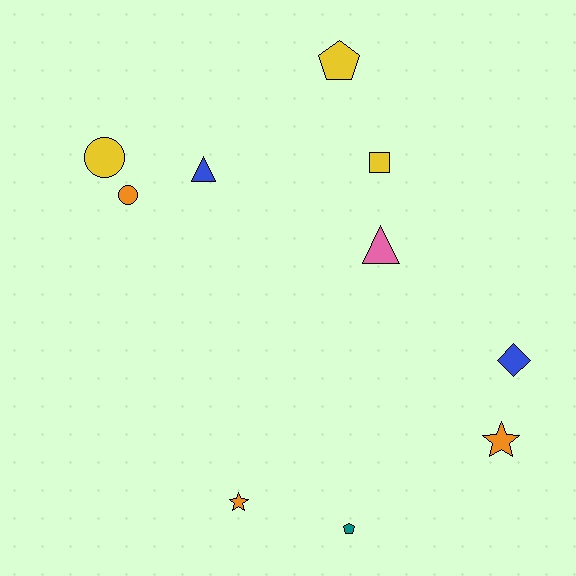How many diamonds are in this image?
There is 1 diamond.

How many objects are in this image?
There are 10 objects.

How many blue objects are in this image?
There are 2 blue objects.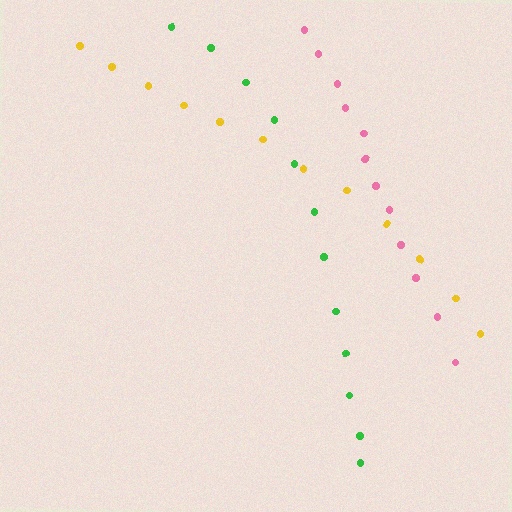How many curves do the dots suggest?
There are 3 distinct paths.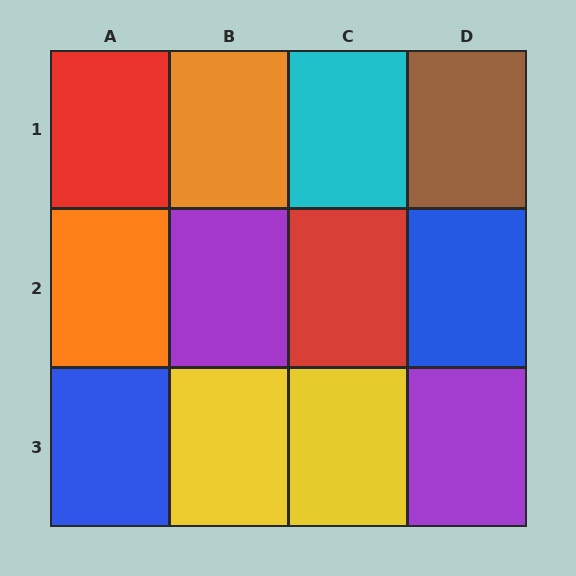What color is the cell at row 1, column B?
Orange.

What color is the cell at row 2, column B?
Purple.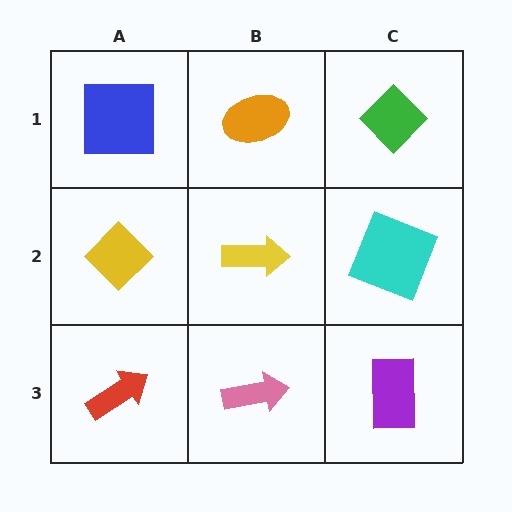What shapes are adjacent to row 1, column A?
A yellow diamond (row 2, column A), an orange ellipse (row 1, column B).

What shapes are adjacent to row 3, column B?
A yellow arrow (row 2, column B), a red arrow (row 3, column A), a purple rectangle (row 3, column C).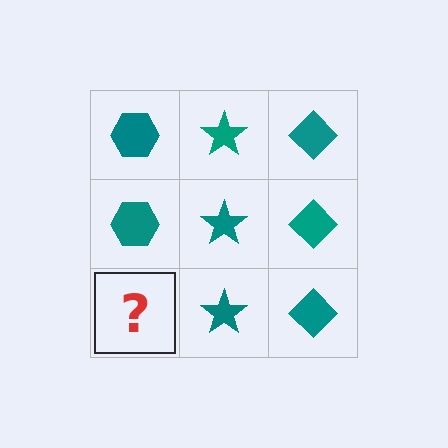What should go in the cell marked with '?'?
The missing cell should contain a teal hexagon.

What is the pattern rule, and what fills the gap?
The rule is that each column has a consistent shape. The gap should be filled with a teal hexagon.